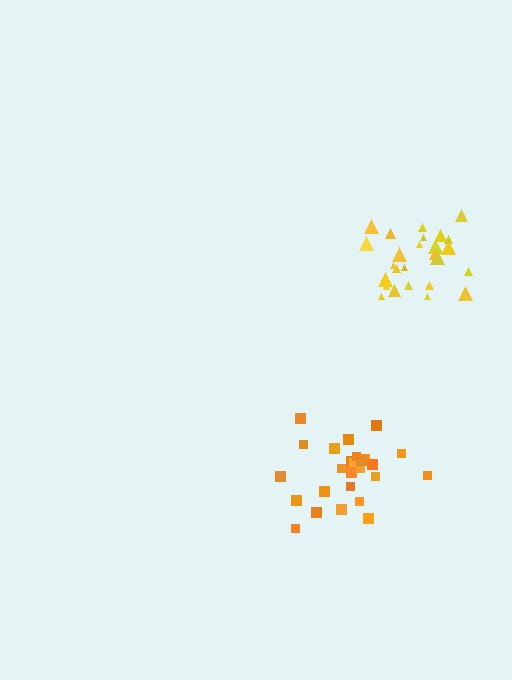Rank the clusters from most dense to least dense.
yellow, orange.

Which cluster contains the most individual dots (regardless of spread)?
Yellow (27).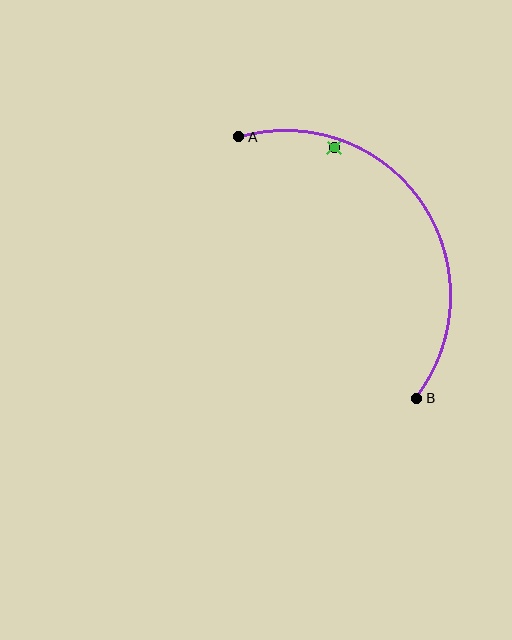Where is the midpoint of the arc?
The arc midpoint is the point on the curve farthest from the straight line joining A and B. It sits above and to the right of that line.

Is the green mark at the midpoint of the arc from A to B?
No — the green mark does not lie on the arc at all. It sits slightly inside the curve.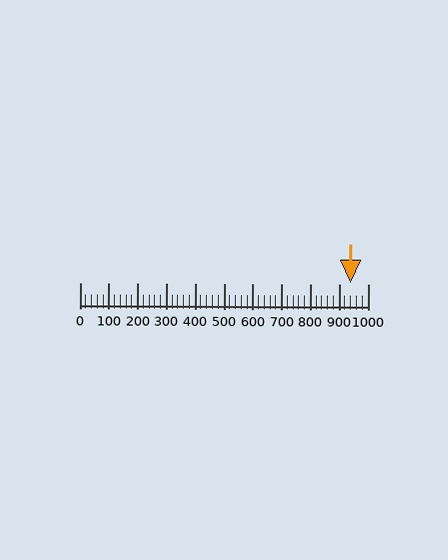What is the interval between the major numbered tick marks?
The major tick marks are spaced 100 units apart.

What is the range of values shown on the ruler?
The ruler shows values from 0 to 1000.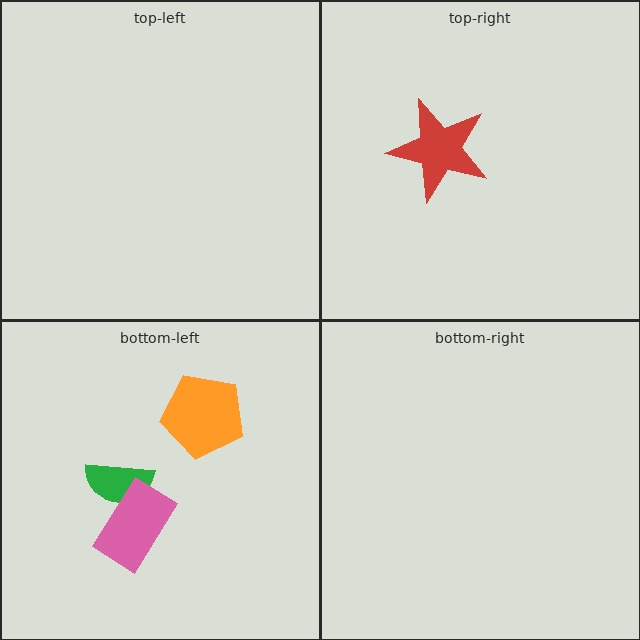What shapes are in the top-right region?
The red star.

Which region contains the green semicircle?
The bottom-left region.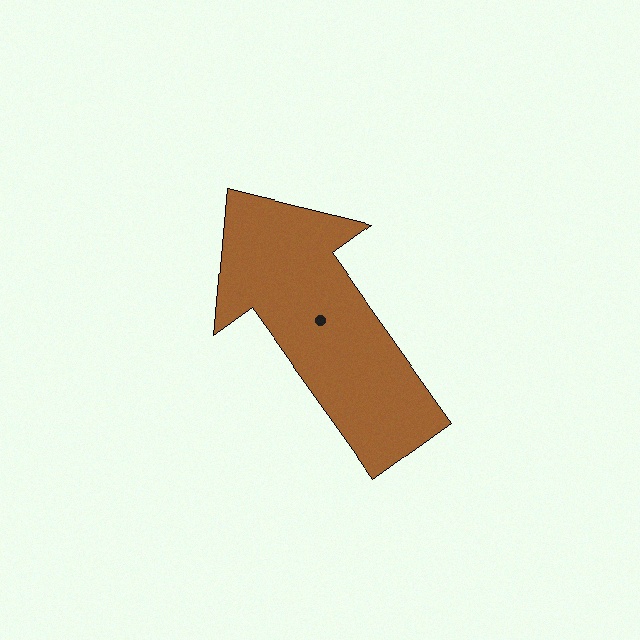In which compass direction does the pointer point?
Northwest.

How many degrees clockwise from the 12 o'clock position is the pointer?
Approximately 324 degrees.